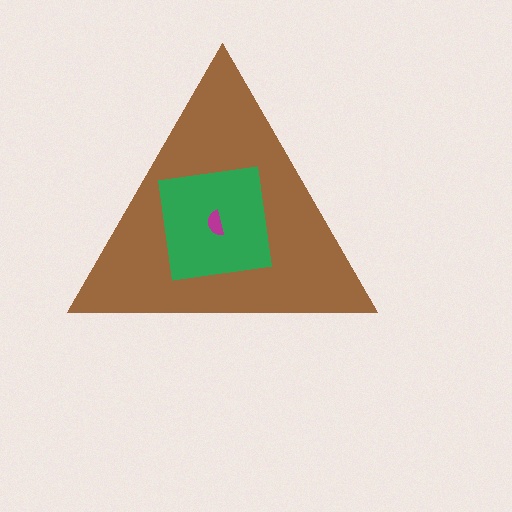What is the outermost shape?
The brown triangle.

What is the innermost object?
The magenta semicircle.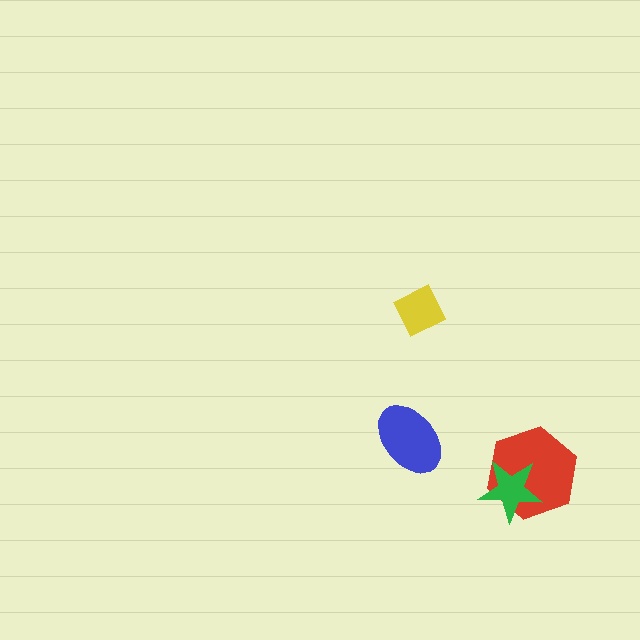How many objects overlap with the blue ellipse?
0 objects overlap with the blue ellipse.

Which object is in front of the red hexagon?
The green star is in front of the red hexagon.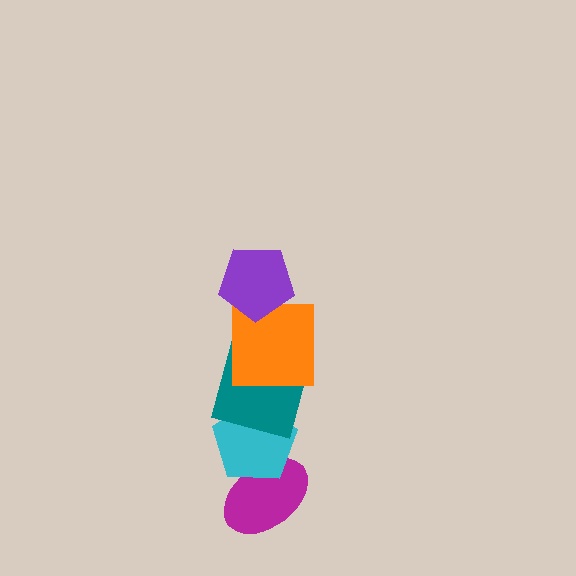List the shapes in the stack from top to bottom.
From top to bottom: the purple pentagon, the orange square, the teal square, the cyan pentagon, the magenta ellipse.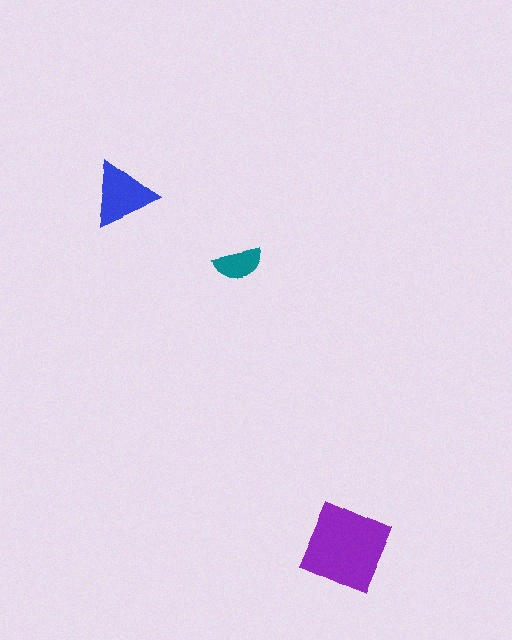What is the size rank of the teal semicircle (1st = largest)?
3rd.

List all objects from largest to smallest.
The purple square, the blue triangle, the teal semicircle.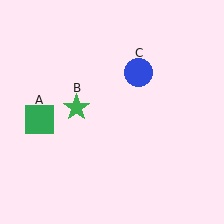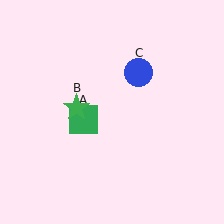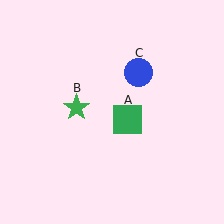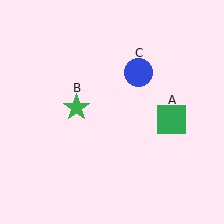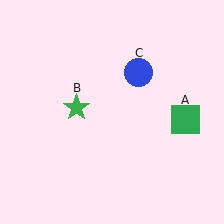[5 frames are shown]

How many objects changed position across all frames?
1 object changed position: green square (object A).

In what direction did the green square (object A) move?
The green square (object A) moved right.